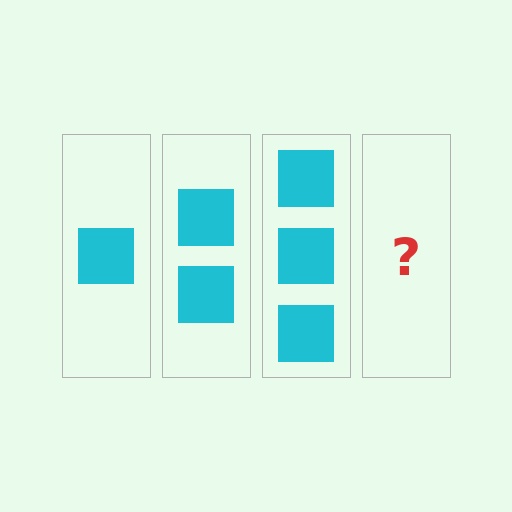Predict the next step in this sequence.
The next step is 4 squares.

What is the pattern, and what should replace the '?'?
The pattern is that each step adds one more square. The '?' should be 4 squares.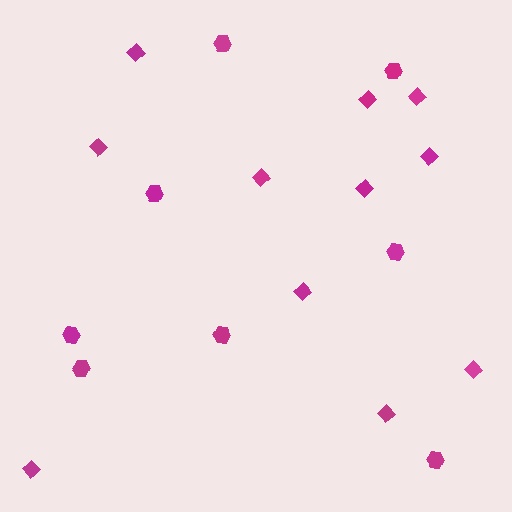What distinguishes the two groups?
There are 2 groups: one group of diamonds (11) and one group of hexagons (8).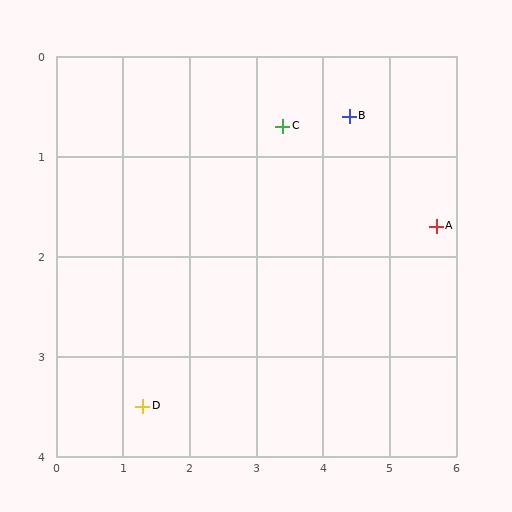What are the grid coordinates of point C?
Point C is at approximately (3.4, 0.7).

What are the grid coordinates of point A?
Point A is at approximately (5.7, 1.7).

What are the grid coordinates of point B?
Point B is at approximately (4.4, 0.6).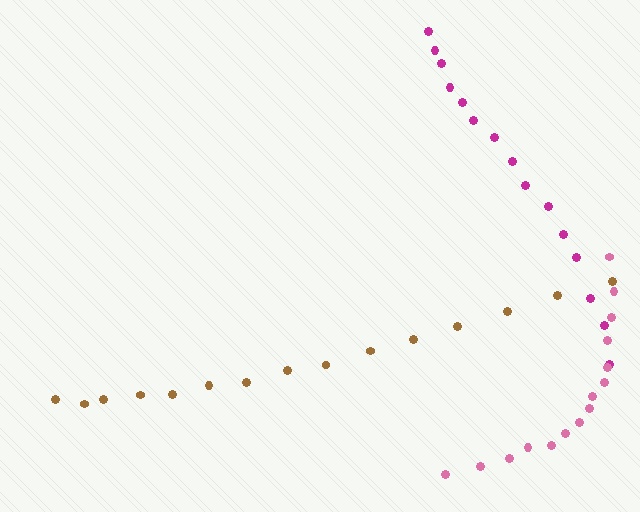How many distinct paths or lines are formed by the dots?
There are 3 distinct paths.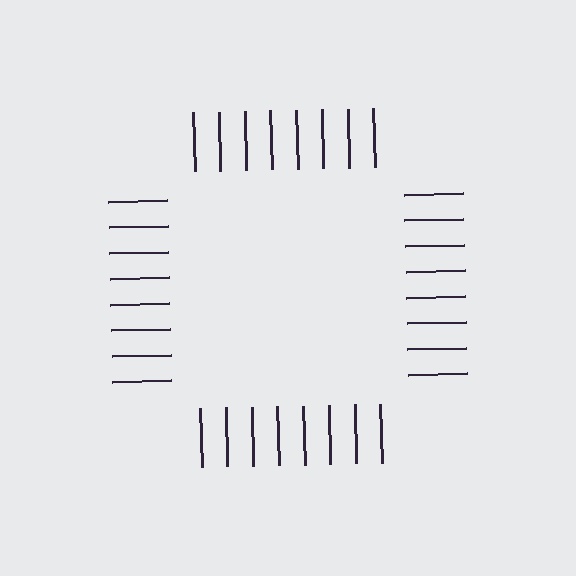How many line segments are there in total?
32 — 8 along each of the 4 edges.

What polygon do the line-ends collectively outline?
An illusory square — the line segments terminate on its edges but no continuous stroke is drawn.